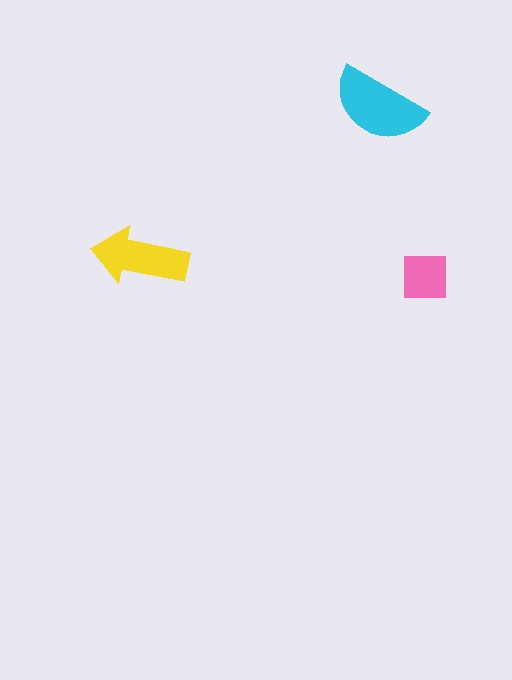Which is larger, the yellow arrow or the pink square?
The yellow arrow.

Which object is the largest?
The cyan semicircle.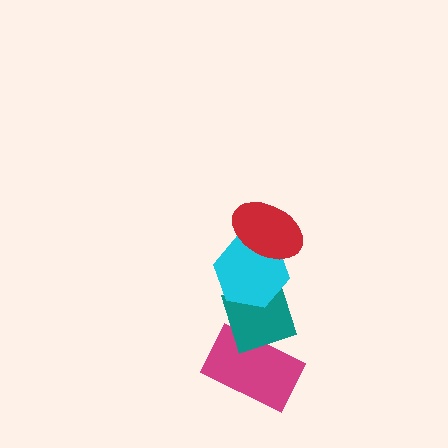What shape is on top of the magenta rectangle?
The teal diamond is on top of the magenta rectangle.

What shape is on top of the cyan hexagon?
The red ellipse is on top of the cyan hexagon.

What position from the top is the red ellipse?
The red ellipse is 1st from the top.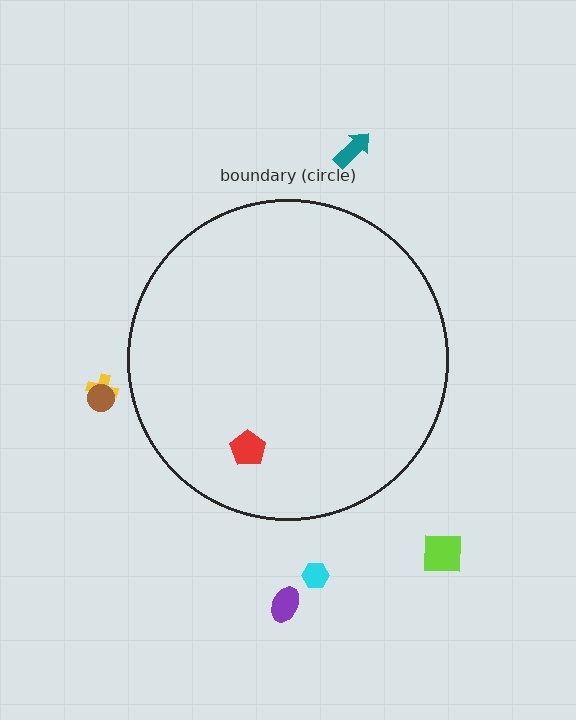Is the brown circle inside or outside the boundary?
Outside.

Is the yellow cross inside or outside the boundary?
Outside.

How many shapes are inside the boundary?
1 inside, 6 outside.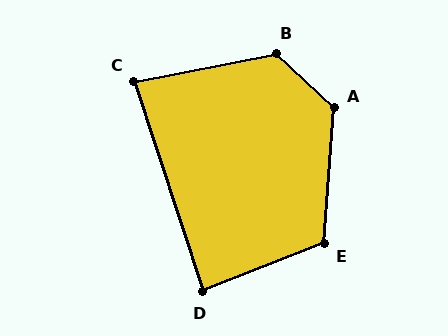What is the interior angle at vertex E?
Approximately 116 degrees (obtuse).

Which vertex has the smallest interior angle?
C, at approximately 82 degrees.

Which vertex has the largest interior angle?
A, at approximately 129 degrees.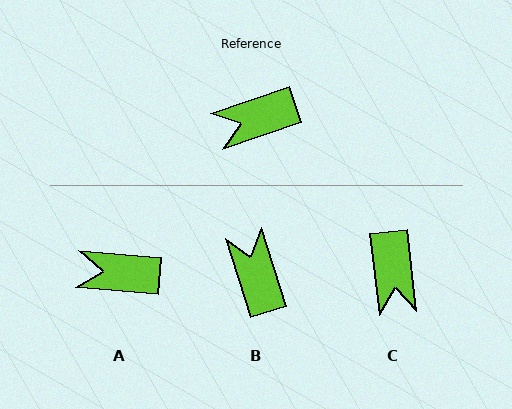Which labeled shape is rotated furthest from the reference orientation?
B, about 91 degrees away.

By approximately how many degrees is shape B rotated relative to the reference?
Approximately 91 degrees clockwise.